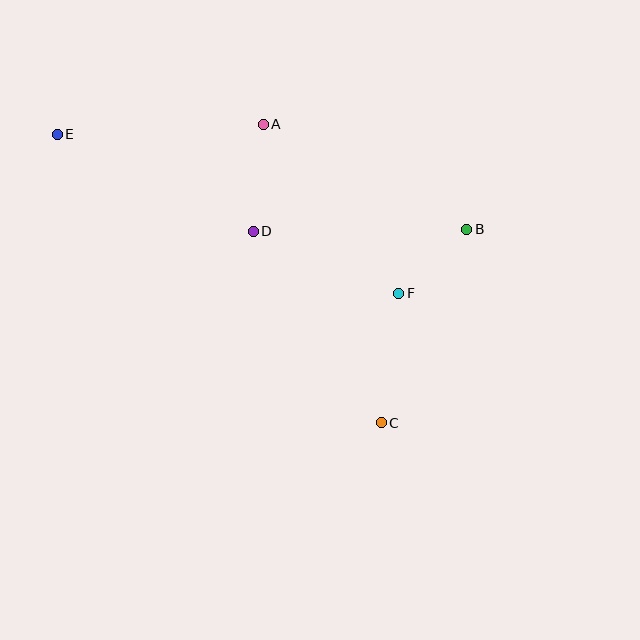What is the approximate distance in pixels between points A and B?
The distance between A and B is approximately 229 pixels.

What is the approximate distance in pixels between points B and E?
The distance between B and E is approximately 421 pixels.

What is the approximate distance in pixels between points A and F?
The distance between A and F is approximately 216 pixels.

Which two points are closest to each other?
Points B and F are closest to each other.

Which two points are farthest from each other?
Points C and E are farthest from each other.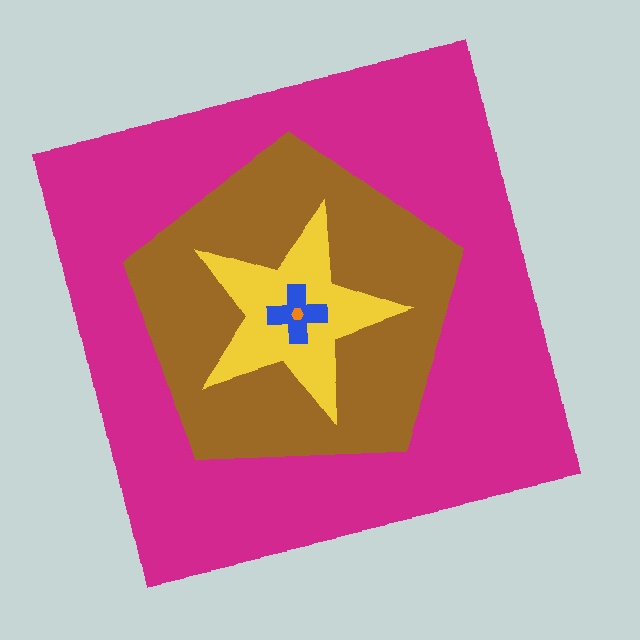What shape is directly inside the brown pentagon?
The yellow star.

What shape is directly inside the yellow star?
The blue cross.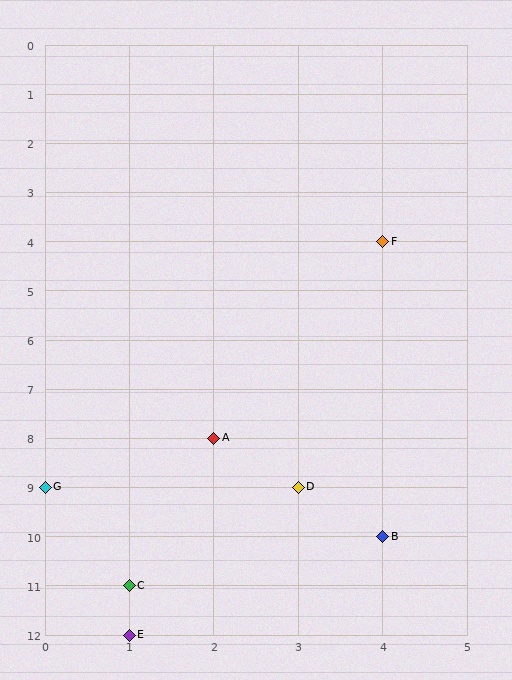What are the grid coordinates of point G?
Point G is at grid coordinates (0, 9).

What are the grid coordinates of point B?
Point B is at grid coordinates (4, 10).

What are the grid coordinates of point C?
Point C is at grid coordinates (1, 11).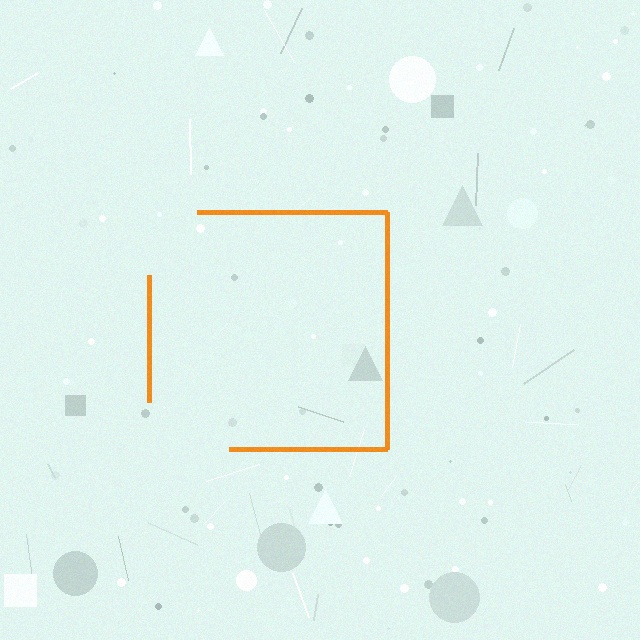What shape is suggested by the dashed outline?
The dashed outline suggests a square.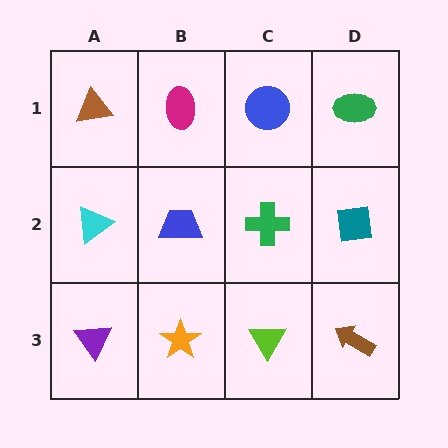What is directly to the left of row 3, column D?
A lime triangle.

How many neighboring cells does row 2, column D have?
3.